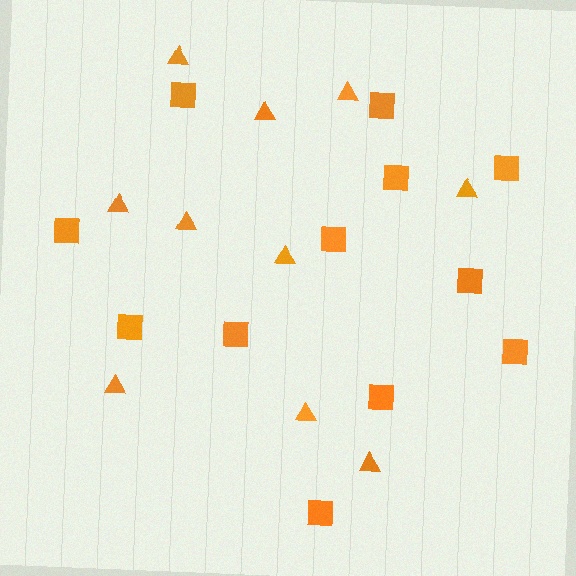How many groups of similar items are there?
There are 2 groups: one group of triangles (10) and one group of squares (12).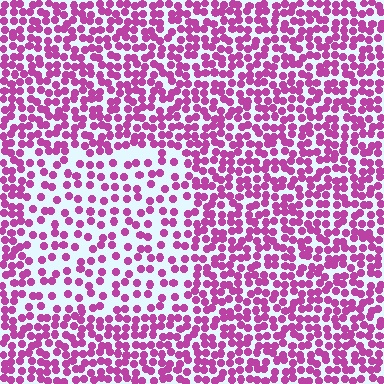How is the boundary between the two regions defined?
The boundary is defined by a change in element density (approximately 1.9x ratio). All elements are the same color, size, and shape.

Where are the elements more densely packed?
The elements are more densely packed outside the rectangle boundary.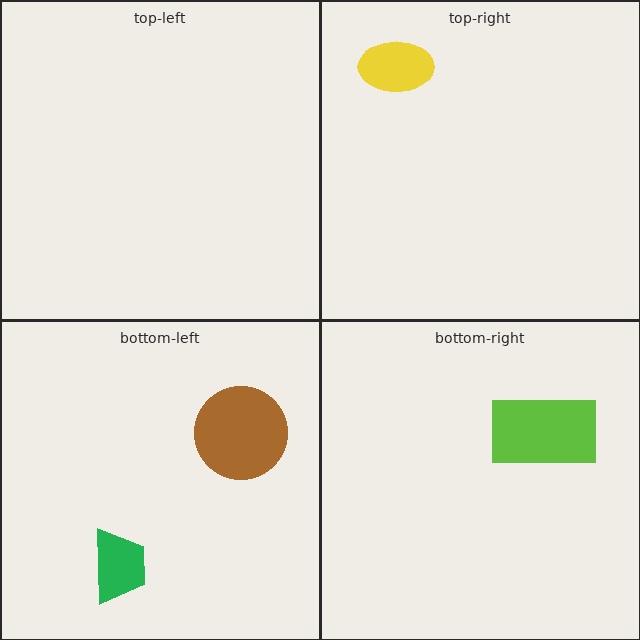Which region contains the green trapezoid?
The bottom-left region.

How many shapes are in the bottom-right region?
1.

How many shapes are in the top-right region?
1.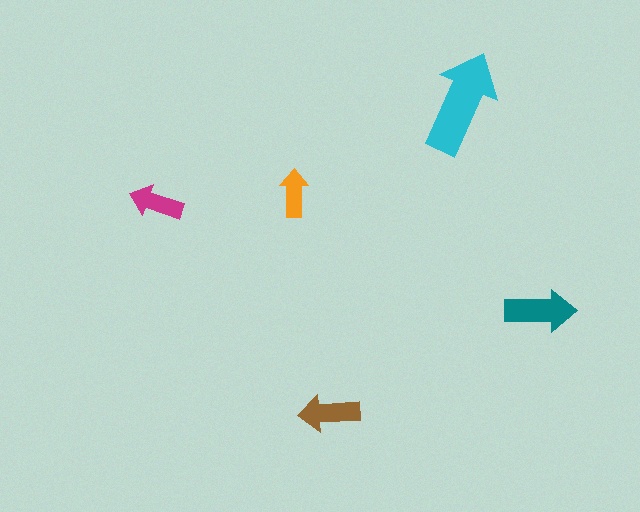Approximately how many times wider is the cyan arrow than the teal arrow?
About 1.5 times wider.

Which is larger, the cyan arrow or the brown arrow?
The cyan one.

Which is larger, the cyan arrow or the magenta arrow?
The cyan one.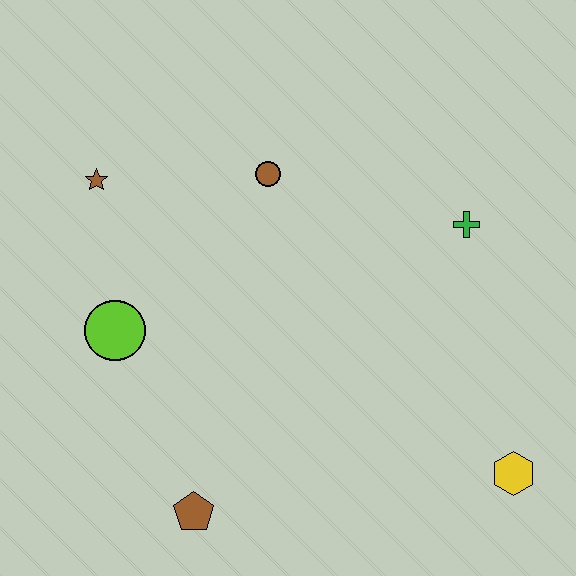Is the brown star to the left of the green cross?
Yes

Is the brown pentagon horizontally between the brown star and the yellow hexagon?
Yes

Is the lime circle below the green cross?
Yes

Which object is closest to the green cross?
The brown circle is closest to the green cross.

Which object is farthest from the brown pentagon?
The green cross is farthest from the brown pentagon.